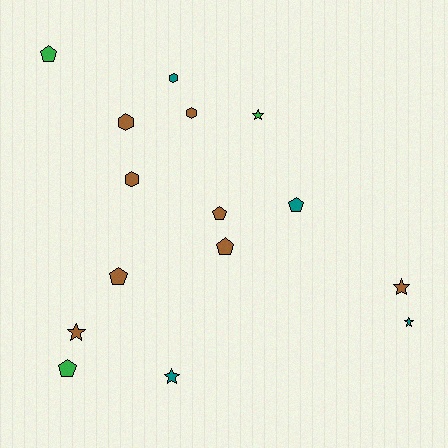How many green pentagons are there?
There are 2 green pentagons.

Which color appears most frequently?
Brown, with 8 objects.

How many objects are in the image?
There are 15 objects.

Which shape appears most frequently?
Pentagon, with 6 objects.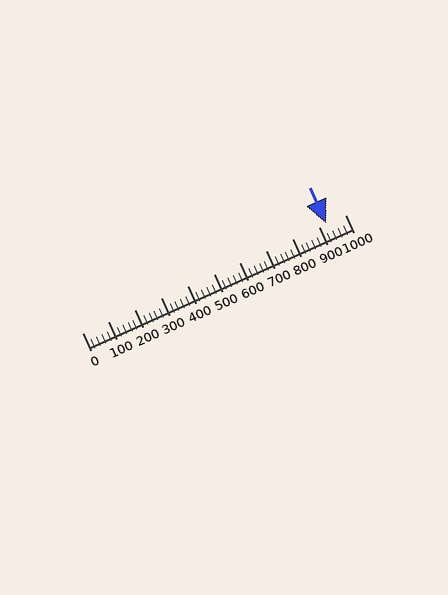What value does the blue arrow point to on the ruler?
The blue arrow points to approximately 930.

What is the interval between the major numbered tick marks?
The major tick marks are spaced 100 units apart.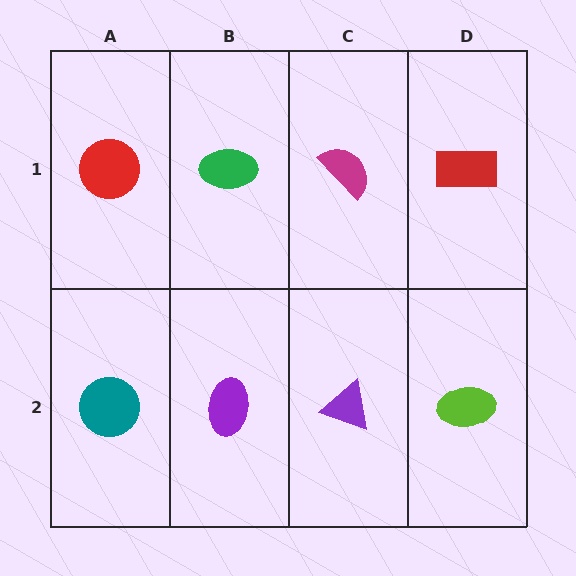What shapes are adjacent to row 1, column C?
A purple triangle (row 2, column C), a green ellipse (row 1, column B), a red rectangle (row 1, column D).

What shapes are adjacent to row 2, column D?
A red rectangle (row 1, column D), a purple triangle (row 2, column C).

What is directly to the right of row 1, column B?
A magenta semicircle.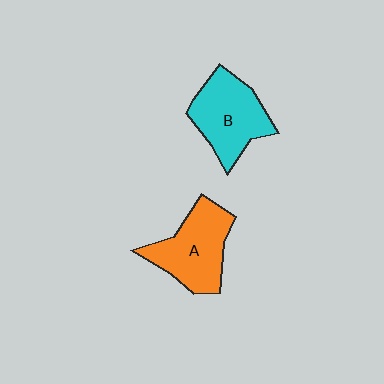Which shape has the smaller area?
Shape B (cyan).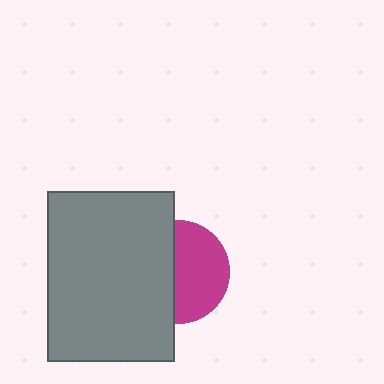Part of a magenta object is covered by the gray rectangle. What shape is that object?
It is a circle.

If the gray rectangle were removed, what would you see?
You would see the complete magenta circle.